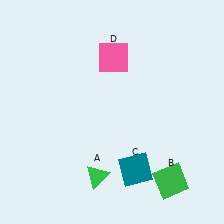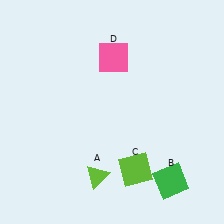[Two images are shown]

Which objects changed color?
A changed from green to lime. C changed from teal to lime.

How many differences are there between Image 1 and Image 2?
There are 2 differences between the two images.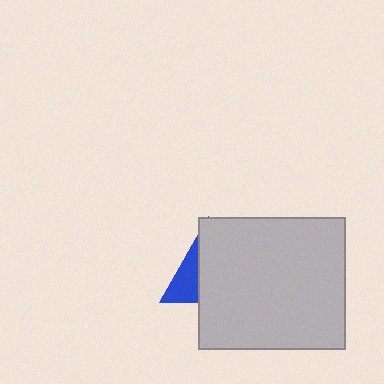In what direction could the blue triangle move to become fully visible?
The blue triangle could move left. That would shift it out from behind the light gray rectangle entirely.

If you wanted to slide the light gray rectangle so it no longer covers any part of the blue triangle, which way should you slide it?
Slide it right — that is the most direct way to separate the two shapes.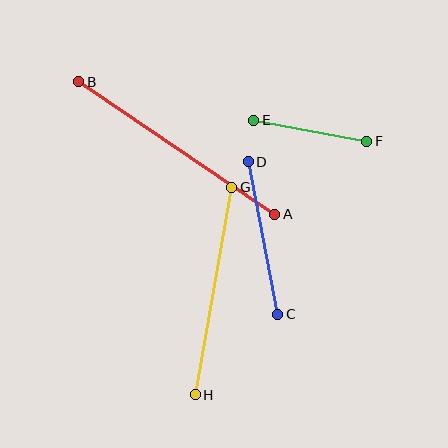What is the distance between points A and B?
The distance is approximately 236 pixels.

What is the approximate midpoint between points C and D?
The midpoint is at approximately (263, 238) pixels.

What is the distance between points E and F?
The distance is approximately 115 pixels.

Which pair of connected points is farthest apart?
Points A and B are farthest apart.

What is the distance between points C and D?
The distance is approximately 155 pixels.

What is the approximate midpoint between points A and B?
The midpoint is at approximately (177, 148) pixels.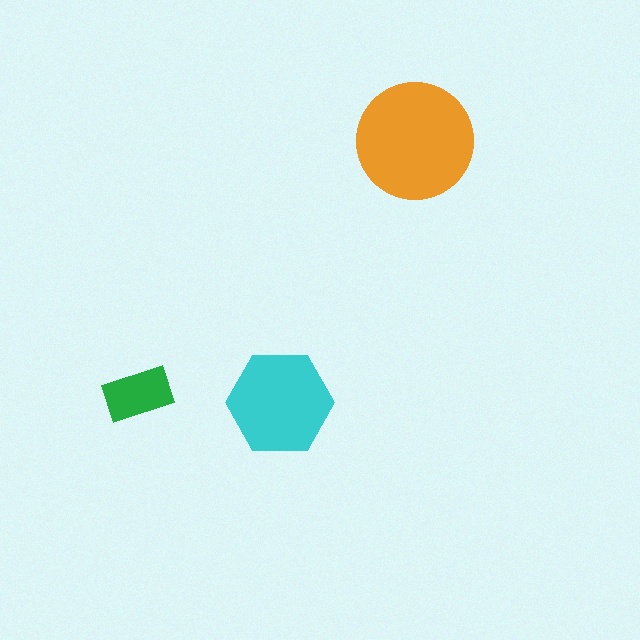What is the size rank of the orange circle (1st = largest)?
1st.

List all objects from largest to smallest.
The orange circle, the cyan hexagon, the green rectangle.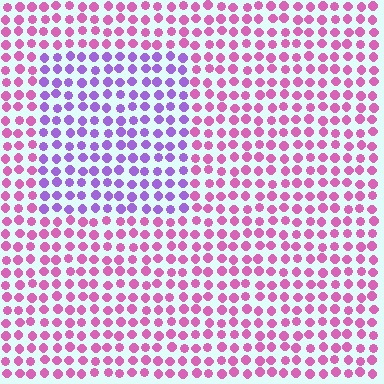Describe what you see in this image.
The image is filled with small pink elements in a uniform arrangement. A rectangle-shaped region is visible where the elements are tinted to a slightly different hue, forming a subtle color boundary.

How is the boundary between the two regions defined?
The boundary is defined purely by a slight shift in hue (about 46 degrees). Spacing, size, and orientation are identical on both sides.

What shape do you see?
I see a rectangle.